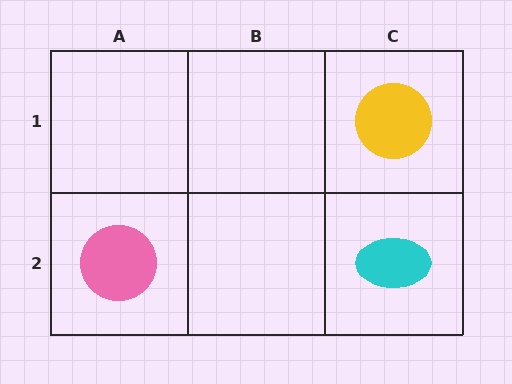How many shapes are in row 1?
1 shape.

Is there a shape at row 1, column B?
No, that cell is empty.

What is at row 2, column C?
A cyan ellipse.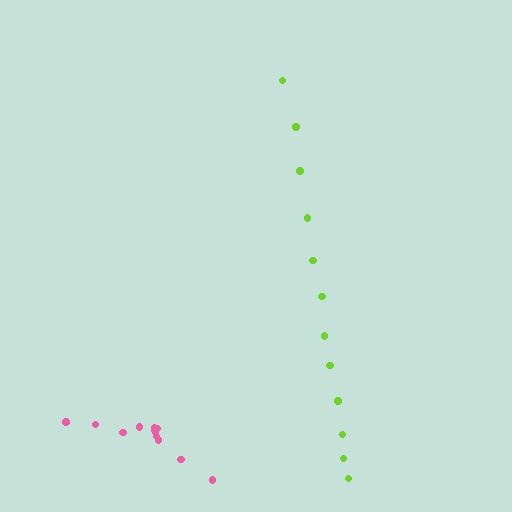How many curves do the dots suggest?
There are 2 distinct paths.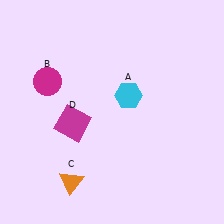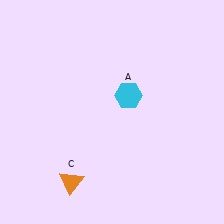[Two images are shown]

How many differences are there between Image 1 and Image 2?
There are 2 differences between the two images.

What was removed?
The magenta circle (B), the magenta square (D) were removed in Image 2.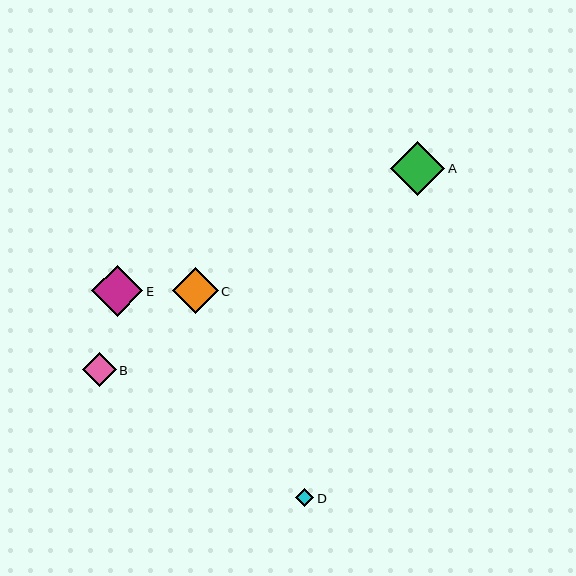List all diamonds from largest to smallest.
From largest to smallest: A, E, C, B, D.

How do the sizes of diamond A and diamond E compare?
Diamond A and diamond E are approximately the same size.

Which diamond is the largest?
Diamond A is the largest with a size of approximately 54 pixels.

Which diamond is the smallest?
Diamond D is the smallest with a size of approximately 19 pixels.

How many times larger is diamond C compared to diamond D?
Diamond C is approximately 2.5 times the size of diamond D.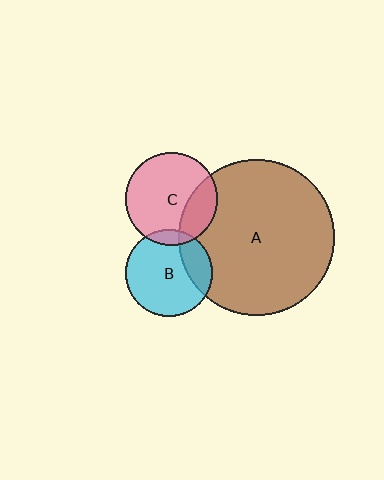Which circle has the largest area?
Circle A (brown).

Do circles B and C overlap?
Yes.